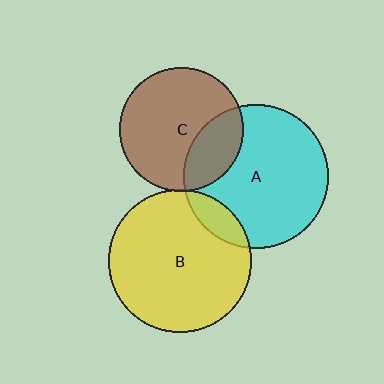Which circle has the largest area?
Circle A (cyan).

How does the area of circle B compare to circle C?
Approximately 1.3 times.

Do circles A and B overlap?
Yes.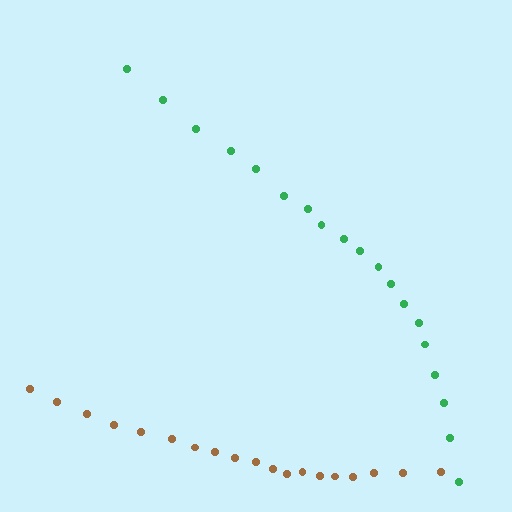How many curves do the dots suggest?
There are 2 distinct paths.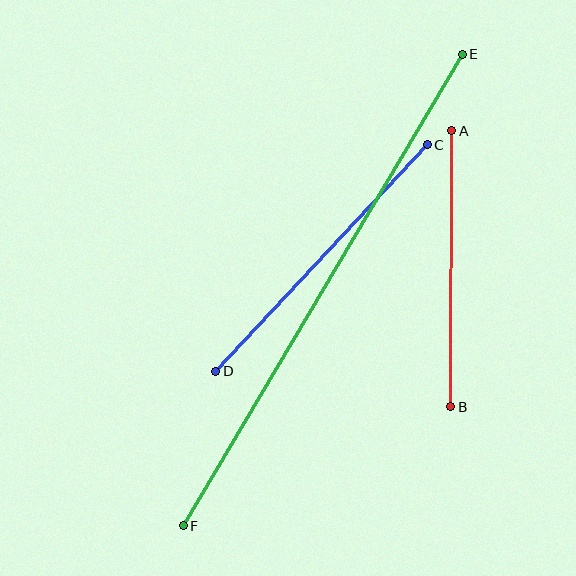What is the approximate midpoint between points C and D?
The midpoint is at approximately (322, 258) pixels.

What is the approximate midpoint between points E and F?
The midpoint is at approximately (323, 290) pixels.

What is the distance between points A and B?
The distance is approximately 276 pixels.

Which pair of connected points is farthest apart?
Points E and F are farthest apart.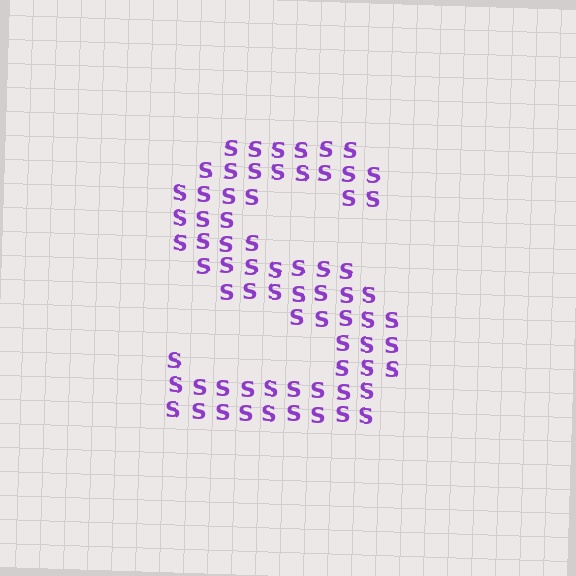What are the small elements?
The small elements are letter S's.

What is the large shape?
The large shape is the letter S.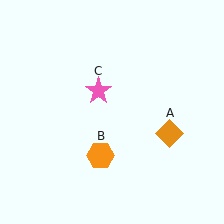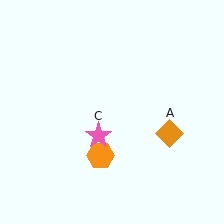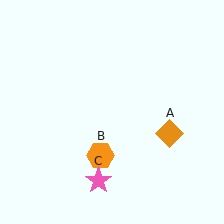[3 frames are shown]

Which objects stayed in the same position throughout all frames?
Orange diamond (object A) and orange hexagon (object B) remained stationary.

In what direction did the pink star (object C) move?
The pink star (object C) moved down.